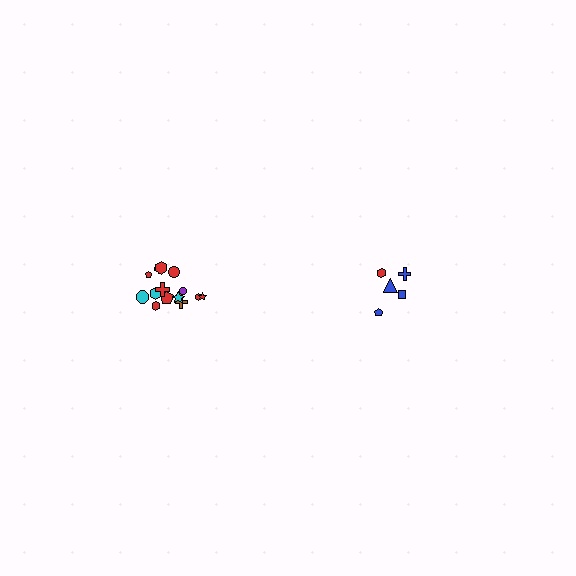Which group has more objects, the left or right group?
The left group.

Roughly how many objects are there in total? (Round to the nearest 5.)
Roughly 20 objects in total.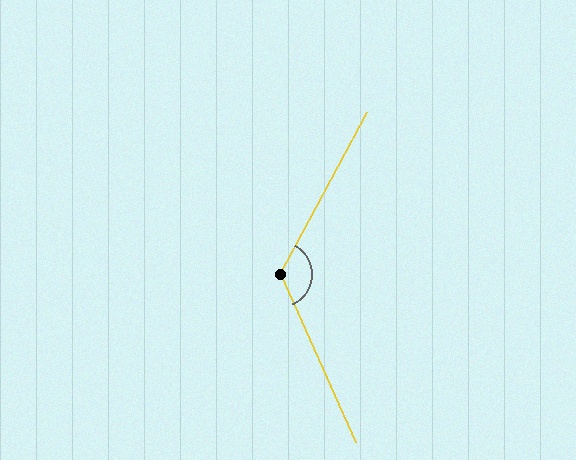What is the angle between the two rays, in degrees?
Approximately 128 degrees.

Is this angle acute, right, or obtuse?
It is obtuse.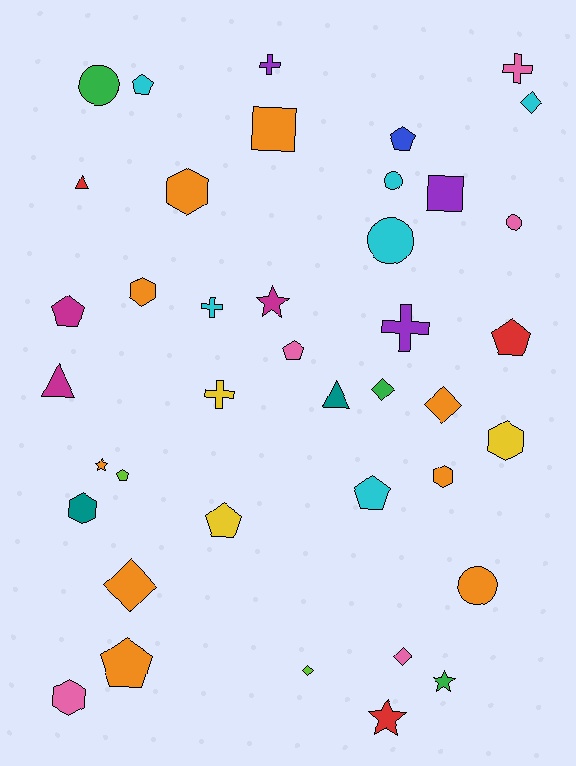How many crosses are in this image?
There are 5 crosses.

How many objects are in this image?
There are 40 objects.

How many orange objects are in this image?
There are 9 orange objects.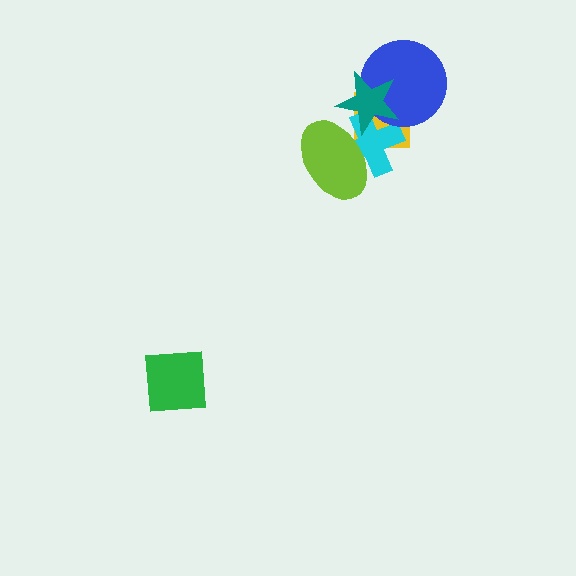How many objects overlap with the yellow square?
4 objects overlap with the yellow square.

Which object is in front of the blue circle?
The teal star is in front of the blue circle.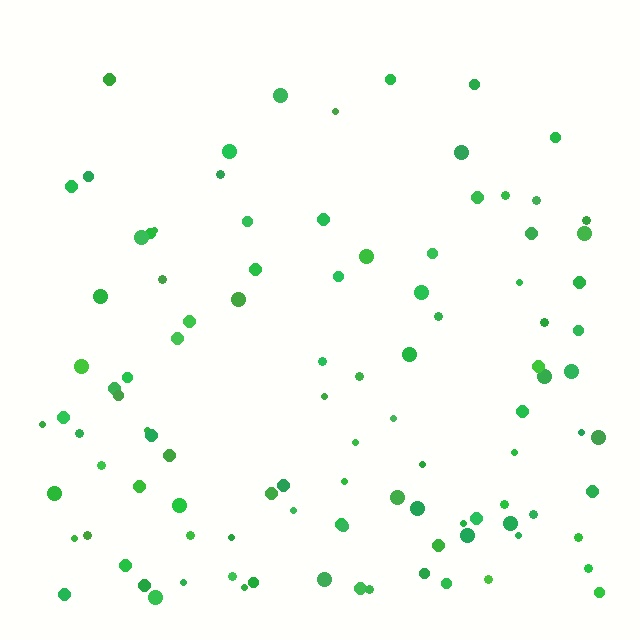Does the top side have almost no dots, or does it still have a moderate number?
Still a moderate number, just noticeably fewer than the bottom.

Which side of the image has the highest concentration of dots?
The bottom.